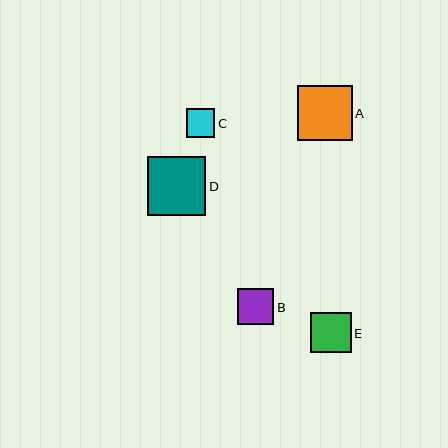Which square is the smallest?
Square C is the smallest with a size of approximately 29 pixels.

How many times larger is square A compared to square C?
Square A is approximately 1.9 times the size of square C.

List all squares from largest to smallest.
From largest to smallest: D, A, E, B, C.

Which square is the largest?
Square D is the largest with a size of approximately 59 pixels.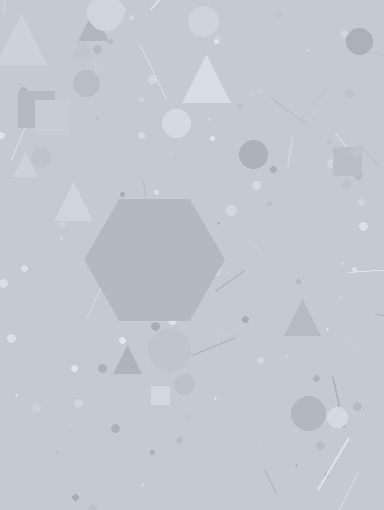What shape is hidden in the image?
A hexagon is hidden in the image.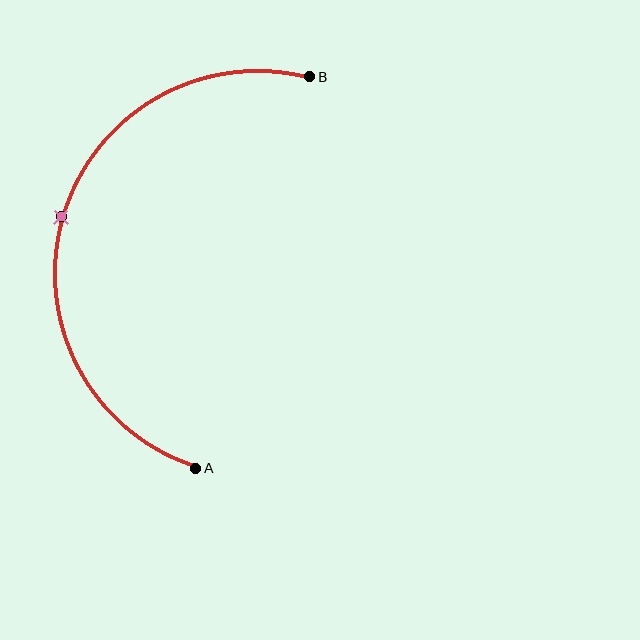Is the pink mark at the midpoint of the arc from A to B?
Yes. The pink mark lies on the arc at equal arc-length from both A and B — it is the arc midpoint.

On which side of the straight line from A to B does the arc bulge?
The arc bulges to the left of the straight line connecting A and B.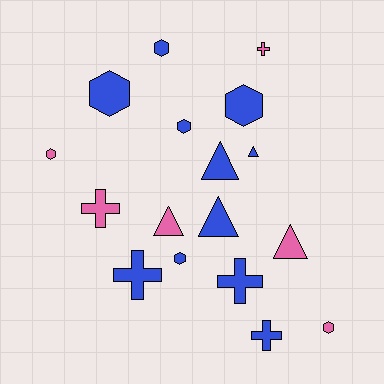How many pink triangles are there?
There are 2 pink triangles.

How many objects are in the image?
There are 17 objects.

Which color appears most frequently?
Blue, with 11 objects.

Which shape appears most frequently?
Hexagon, with 7 objects.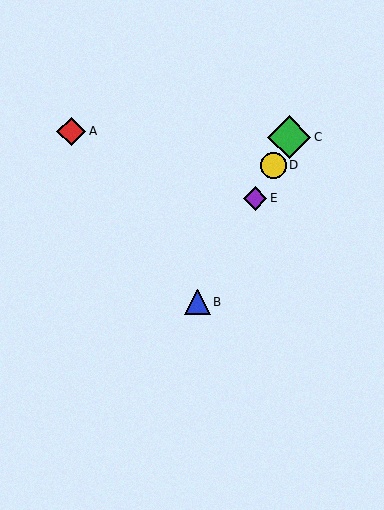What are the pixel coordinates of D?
Object D is at (274, 165).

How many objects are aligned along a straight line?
4 objects (B, C, D, E) are aligned along a straight line.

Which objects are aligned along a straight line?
Objects B, C, D, E are aligned along a straight line.